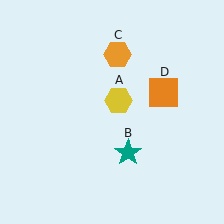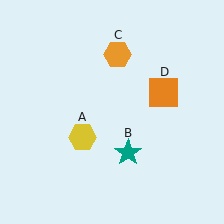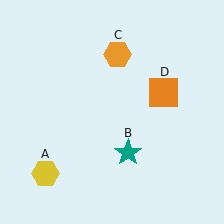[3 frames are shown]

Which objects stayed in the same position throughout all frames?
Teal star (object B) and orange hexagon (object C) and orange square (object D) remained stationary.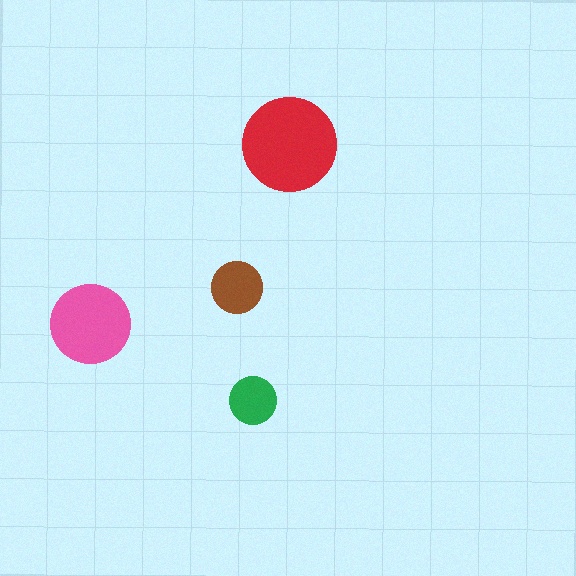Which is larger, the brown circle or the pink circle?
The pink one.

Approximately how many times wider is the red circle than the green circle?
About 2 times wider.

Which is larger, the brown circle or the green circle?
The brown one.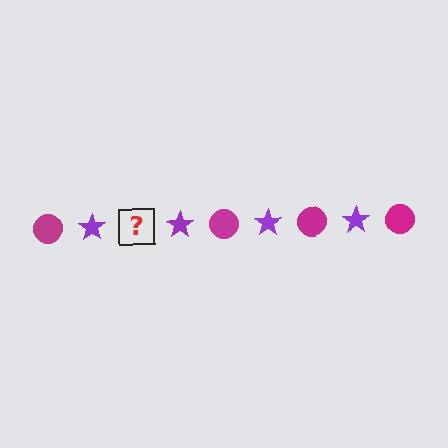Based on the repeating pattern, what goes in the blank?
The blank should be a magenta circle.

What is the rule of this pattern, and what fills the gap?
The rule is that the pattern alternates between magenta circle and purple star. The gap should be filled with a magenta circle.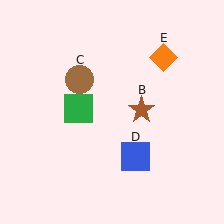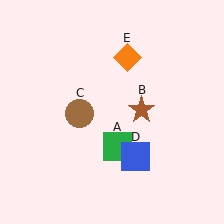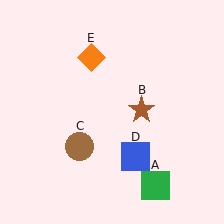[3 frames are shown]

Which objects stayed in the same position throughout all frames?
Brown star (object B) and blue square (object D) remained stationary.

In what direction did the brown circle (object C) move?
The brown circle (object C) moved down.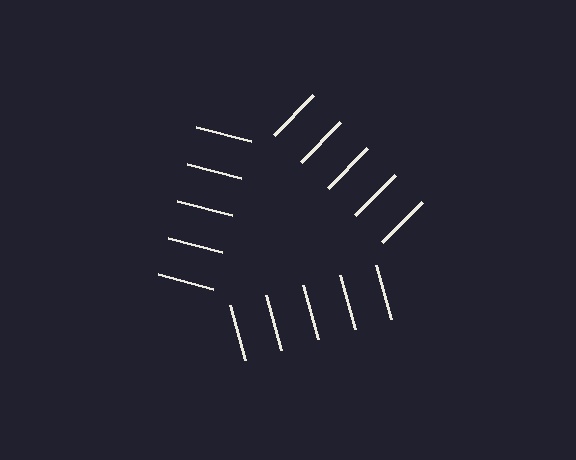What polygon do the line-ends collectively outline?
An illusory triangle — the line segments terminate on its edges but no continuous stroke is drawn.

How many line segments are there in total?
15 — 5 along each of the 3 edges.